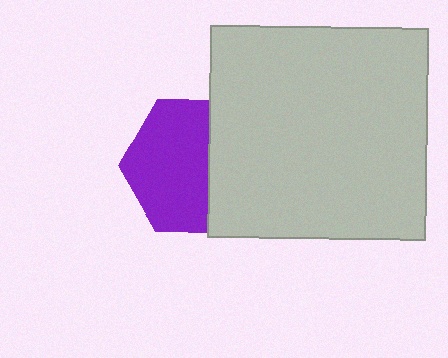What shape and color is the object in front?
The object in front is a light gray rectangle.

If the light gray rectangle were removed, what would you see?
You would see the complete purple hexagon.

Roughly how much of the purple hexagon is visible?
About half of it is visible (roughly 61%).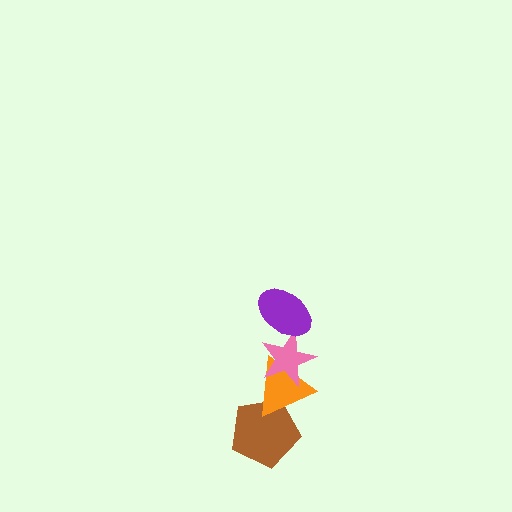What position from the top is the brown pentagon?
The brown pentagon is 4th from the top.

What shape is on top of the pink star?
The purple ellipse is on top of the pink star.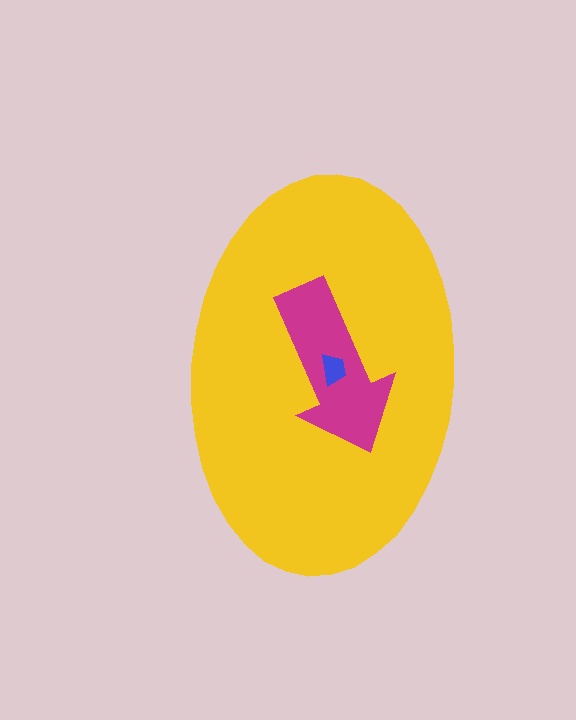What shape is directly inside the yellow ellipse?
The magenta arrow.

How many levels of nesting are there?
3.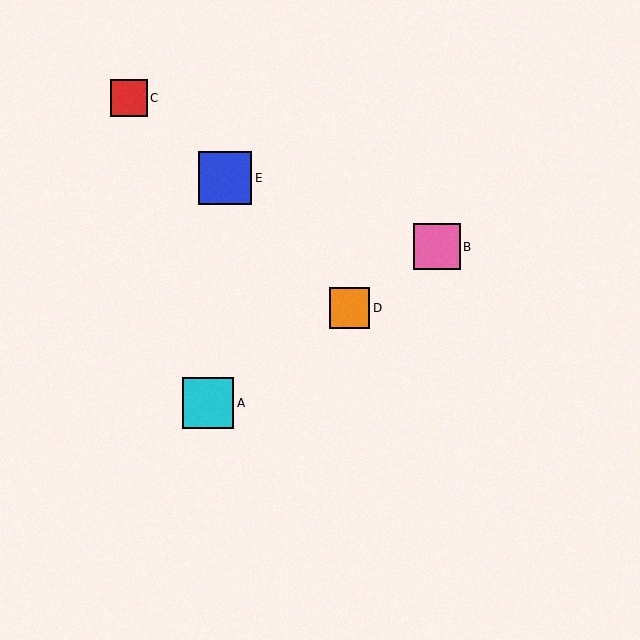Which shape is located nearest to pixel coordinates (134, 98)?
The red square (labeled C) at (129, 98) is nearest to that location.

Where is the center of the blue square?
The center of the blue square is at (225, 178).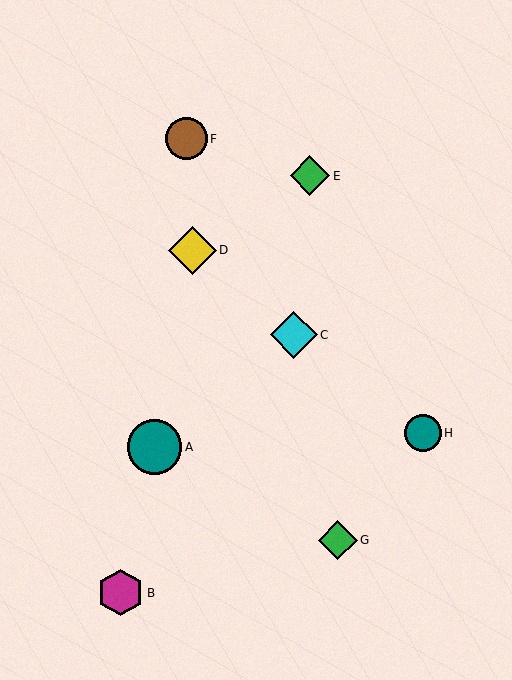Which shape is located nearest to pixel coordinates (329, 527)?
The green diamond (labeled G) at (338, 540) is nearest to that location.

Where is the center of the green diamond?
The center of the green diamond is at (310, 176).